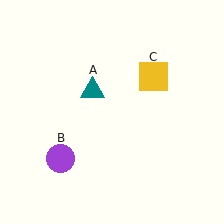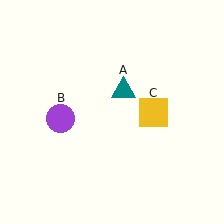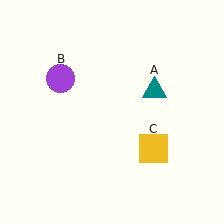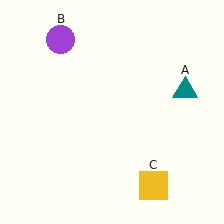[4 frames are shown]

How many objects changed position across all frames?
3 objects changed position: teal triangle (object A), purple circle (object B), yellow square (object C).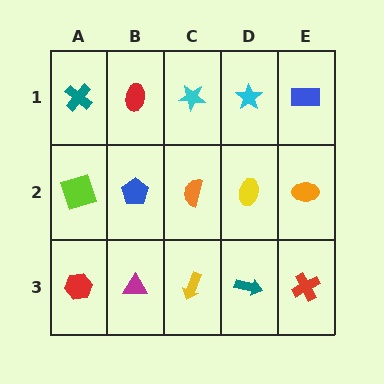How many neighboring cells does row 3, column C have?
3.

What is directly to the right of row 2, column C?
A yellow ellipse.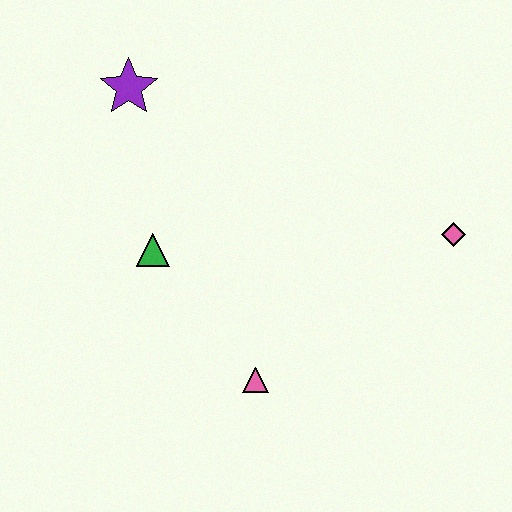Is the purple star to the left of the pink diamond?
Yes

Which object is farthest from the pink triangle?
The purple star is farthest from the pink triangle.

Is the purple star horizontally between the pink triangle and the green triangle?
No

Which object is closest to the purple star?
The green triangle is closest to the purple star.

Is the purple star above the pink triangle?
Yes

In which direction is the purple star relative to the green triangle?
The purple star is above the green triangle.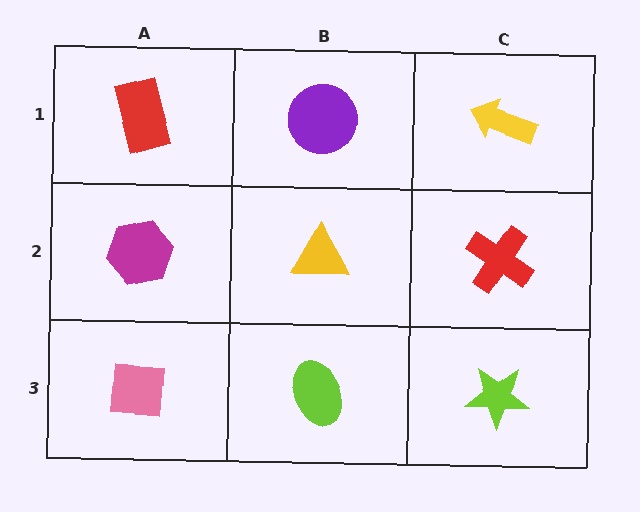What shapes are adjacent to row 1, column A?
A magenta hexagon (row 2, column A), a purple circle (row 1, column B).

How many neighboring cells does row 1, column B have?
3.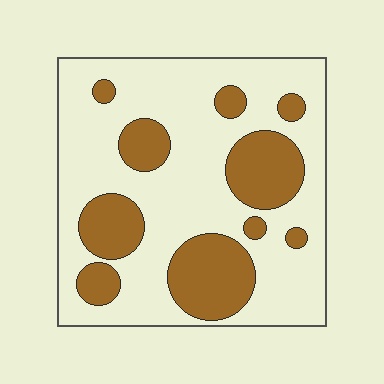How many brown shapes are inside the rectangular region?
10.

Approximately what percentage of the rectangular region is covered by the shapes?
Approximately 30%.